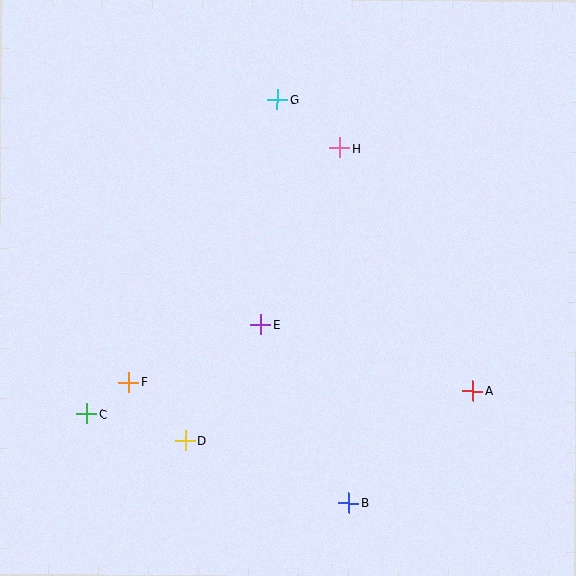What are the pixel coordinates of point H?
Point H is at (340, 148).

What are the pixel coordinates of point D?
Point D is at (185, 441).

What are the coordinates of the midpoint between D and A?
The midpoint between D and A is at (329, 416).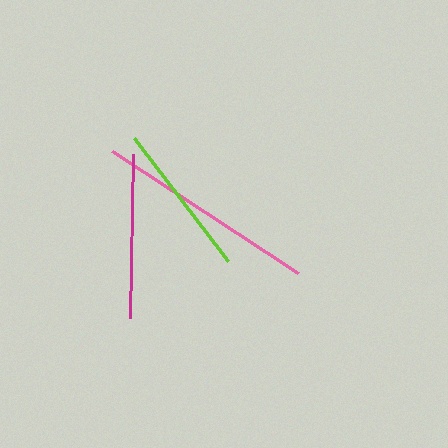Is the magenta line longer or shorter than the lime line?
The magenta line is longer than the lime line.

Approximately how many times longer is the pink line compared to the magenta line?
The pink line is approximately 1.4 times the length of the magenta line.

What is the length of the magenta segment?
The magenta segment is approximately 164 pixels long.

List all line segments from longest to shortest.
From longest to shortest: pink, magenta, lime.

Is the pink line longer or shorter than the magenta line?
The pink line is longer than the magenta line.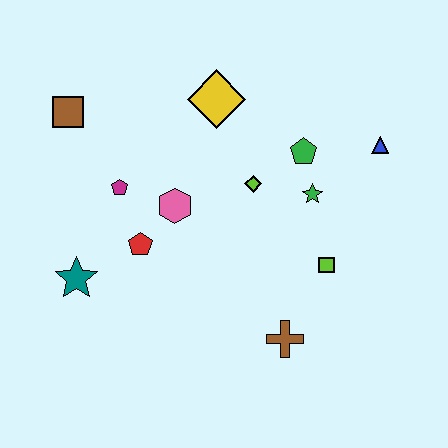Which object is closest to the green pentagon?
The green star is closest to the green pentagon.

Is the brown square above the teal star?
Yes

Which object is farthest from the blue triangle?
The teal star is farthest from the blue triangle.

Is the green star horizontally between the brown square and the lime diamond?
No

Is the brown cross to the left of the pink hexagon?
No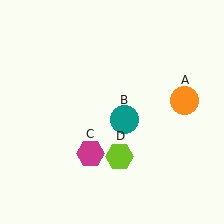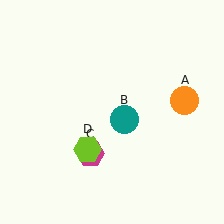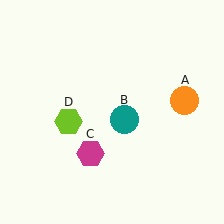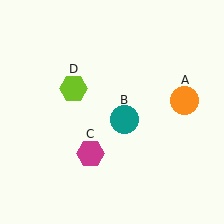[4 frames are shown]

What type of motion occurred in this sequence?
The lime hexagon (object D) rotated clockwise around the center of the scene.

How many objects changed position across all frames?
1 object changed position: lime hexagon (object D).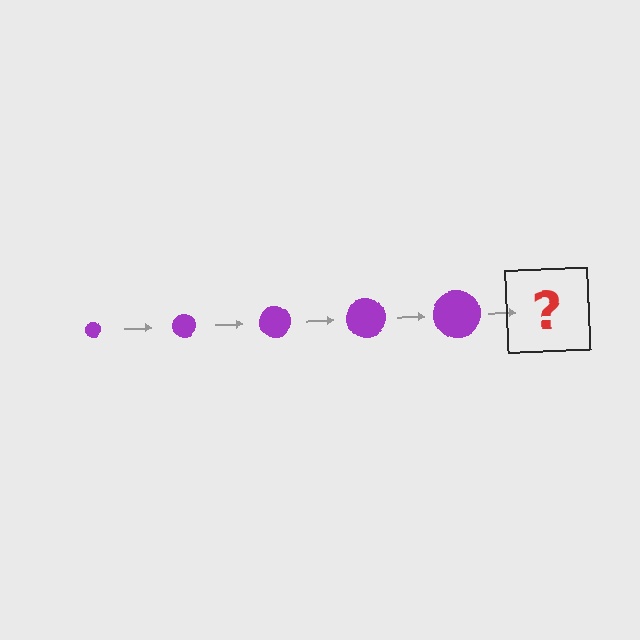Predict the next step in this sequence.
The next step is a purple circle, larger than the previous one.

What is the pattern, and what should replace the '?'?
The pattern is that the circle gets progressively larger each step. The '?' should be a purple circle, larger than the previous one.